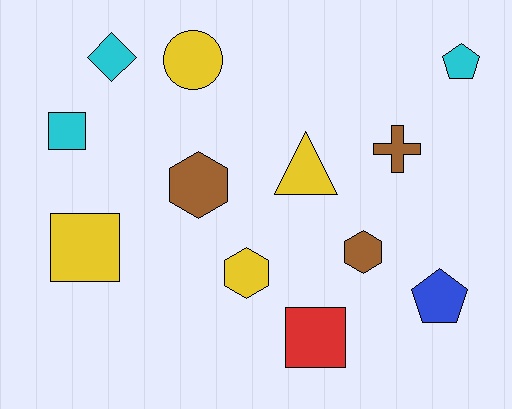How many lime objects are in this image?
There are no lime objects.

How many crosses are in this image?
There is 1 cross.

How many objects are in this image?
There are 12 objects.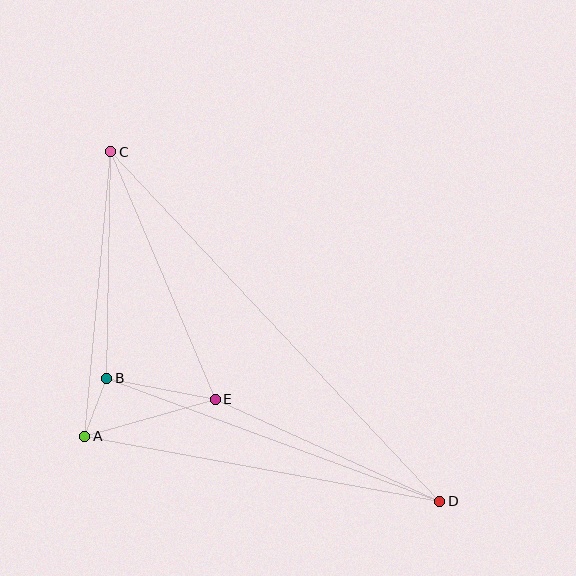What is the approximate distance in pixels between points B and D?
The distance between B and D is approximately 355 pixels.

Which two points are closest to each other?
Points A and B are closest to each other.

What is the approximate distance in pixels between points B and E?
The distance between B and E is approximately 111 pixels.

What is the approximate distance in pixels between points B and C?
The distance between B and C is approximately 226 pixels.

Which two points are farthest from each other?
Points C and D are farthest from each other.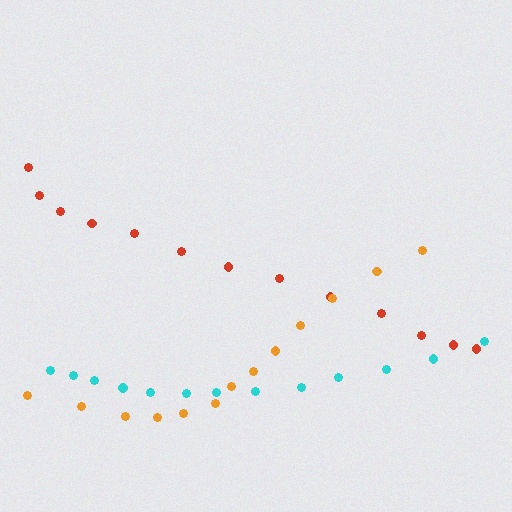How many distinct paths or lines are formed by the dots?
There are 3 distinct paths.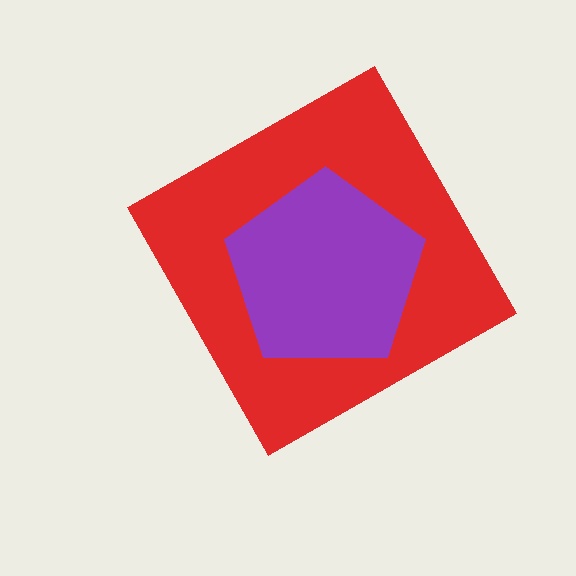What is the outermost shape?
The red diamond.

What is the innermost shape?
The purple pentagon.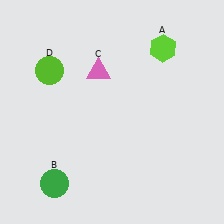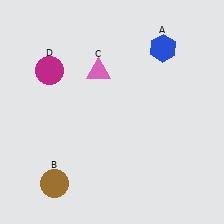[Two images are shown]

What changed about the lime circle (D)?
In Image 1, D is lime. In Image 2, it changed to magenta.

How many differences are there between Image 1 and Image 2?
There are 3 differences between the two images.